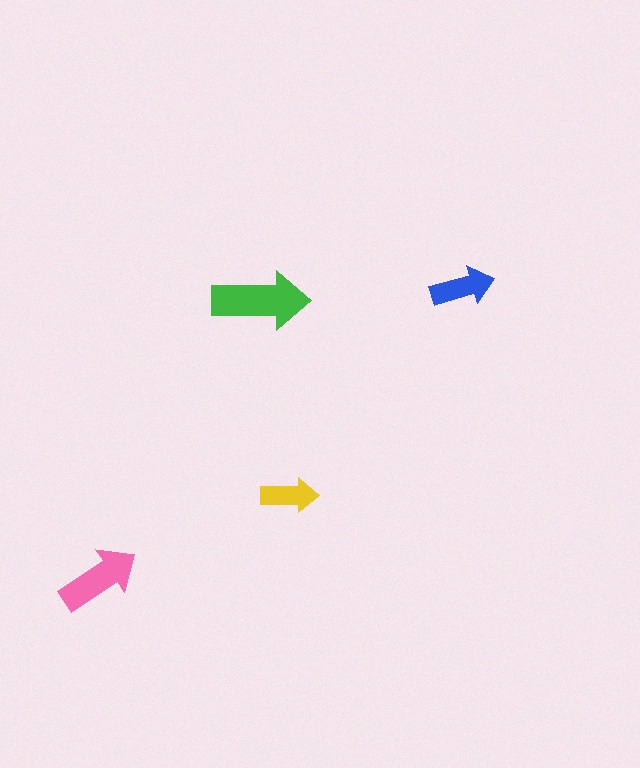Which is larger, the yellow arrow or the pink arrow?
The pink one.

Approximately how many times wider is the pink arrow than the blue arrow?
About 1.5 times wider.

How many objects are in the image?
There are 4 objects in the image.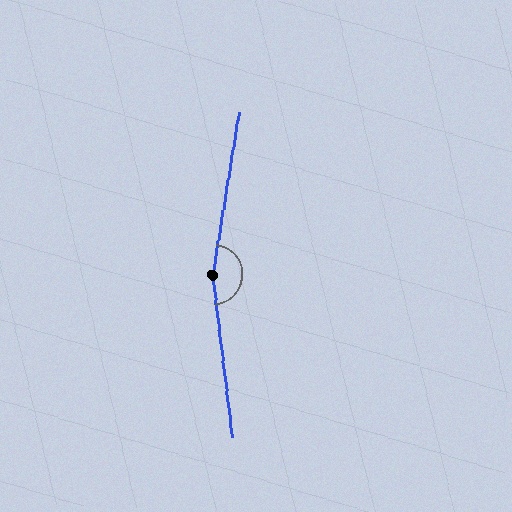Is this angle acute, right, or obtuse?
It is obtuse.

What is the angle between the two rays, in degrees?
Approximately 164 degrees.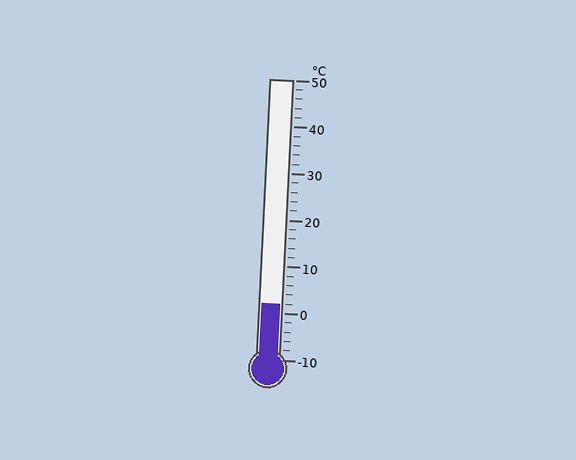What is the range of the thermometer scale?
The thermometer scale ranges from -10°C to 50°C.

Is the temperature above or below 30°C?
The temperature is below 30°C.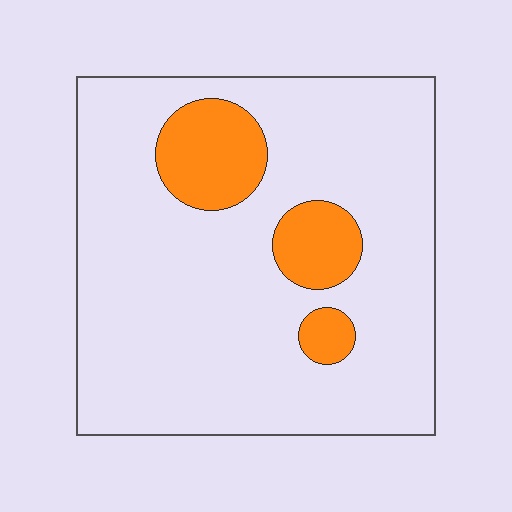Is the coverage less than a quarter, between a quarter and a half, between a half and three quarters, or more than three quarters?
Less than a quarter.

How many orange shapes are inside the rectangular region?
3.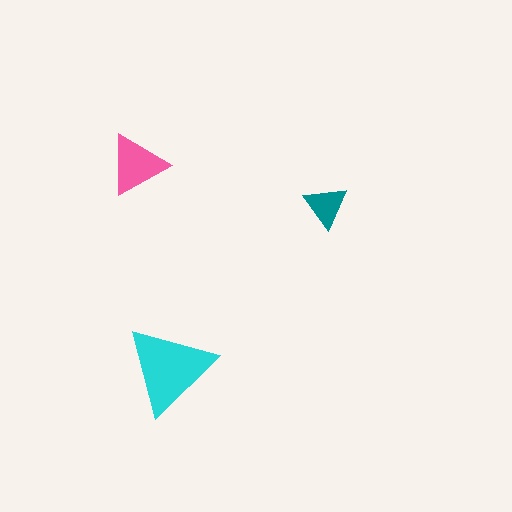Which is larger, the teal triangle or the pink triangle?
The pink one.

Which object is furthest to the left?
The pink triangle is leftmost.